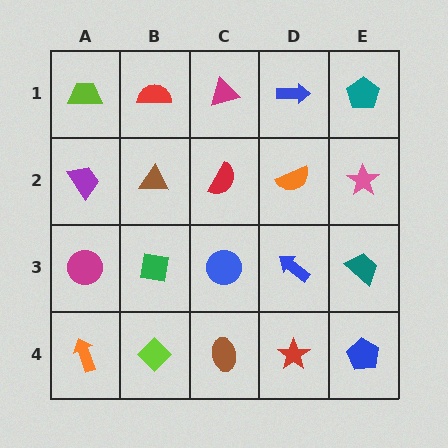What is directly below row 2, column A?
A magenta circle.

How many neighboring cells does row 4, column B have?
3.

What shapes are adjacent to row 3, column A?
A purple trapezoid (row 2, column A), an orange arrow (row 4, column A), a green square (row 3, column B).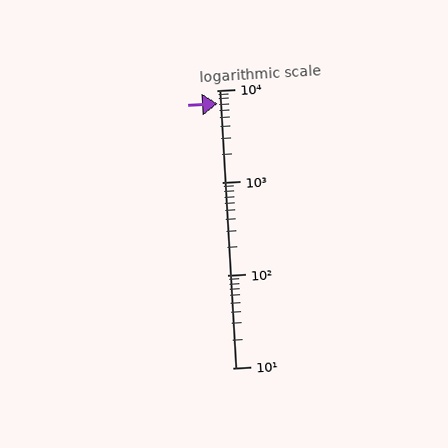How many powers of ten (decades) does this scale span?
The scale spans 3 decades, from 10 to 10000.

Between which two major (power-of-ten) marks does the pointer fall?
The pointer is between 1000 and 10000.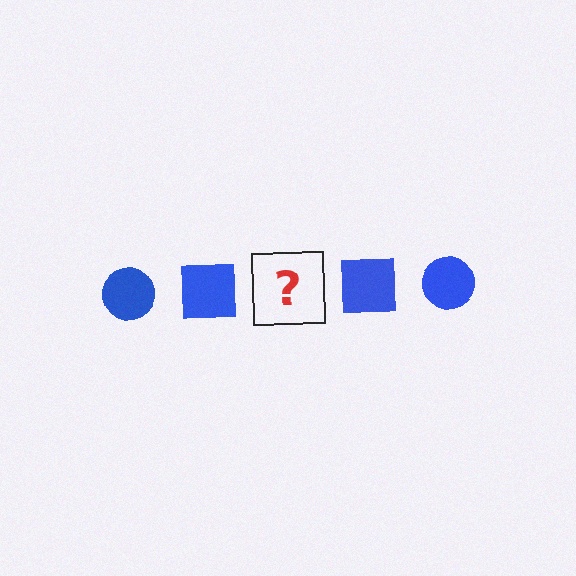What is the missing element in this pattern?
The missing element is a blue circle.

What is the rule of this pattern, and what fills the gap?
The rule is that the pattern cycles through circle, square shapes in blue. The gap should be filled with a blue circle.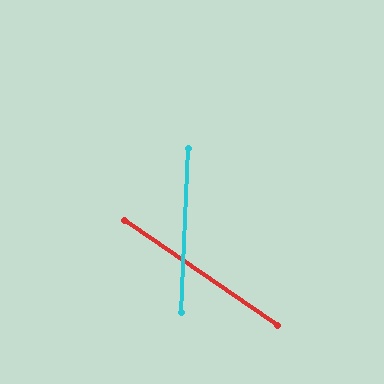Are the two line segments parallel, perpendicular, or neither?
Neither parallel nor perpendicular — they differ by about 58°.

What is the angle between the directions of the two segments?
Approximately 58 degrees.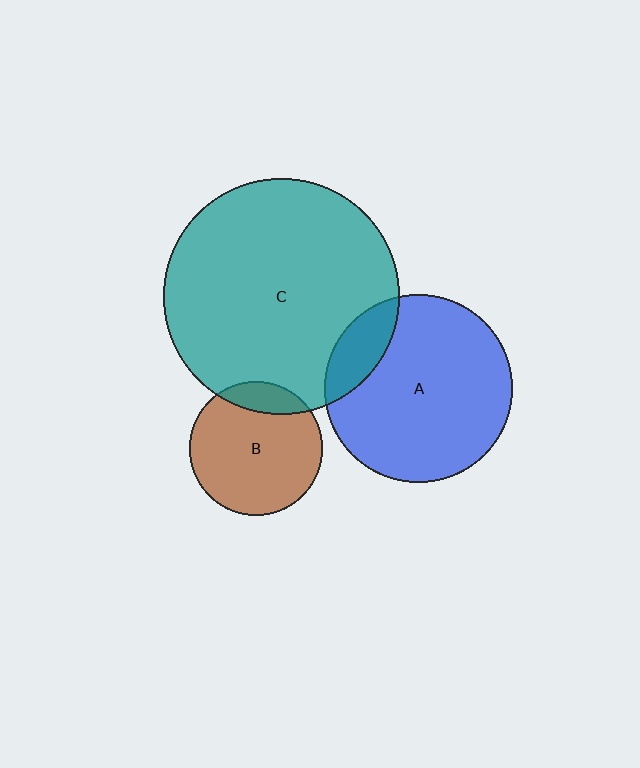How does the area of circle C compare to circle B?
Approximately 3.1 times.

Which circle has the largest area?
Circle C (teal).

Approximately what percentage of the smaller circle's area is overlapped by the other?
Approximately 15%.